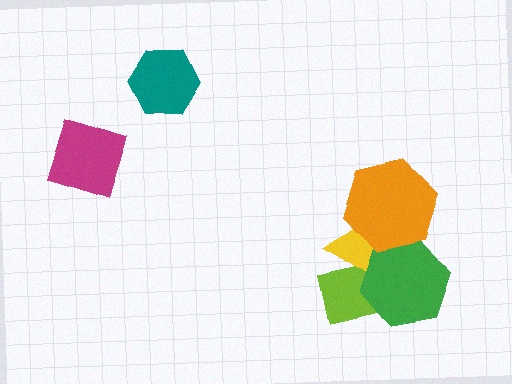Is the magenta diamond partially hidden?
No, no other shape covers it.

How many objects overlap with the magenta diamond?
0 objects overlap with the magenta diamond.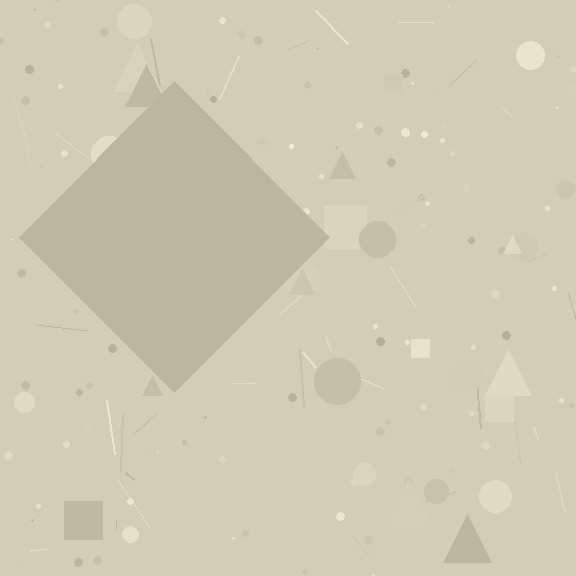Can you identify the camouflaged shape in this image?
The camouflaged shape is a diamond.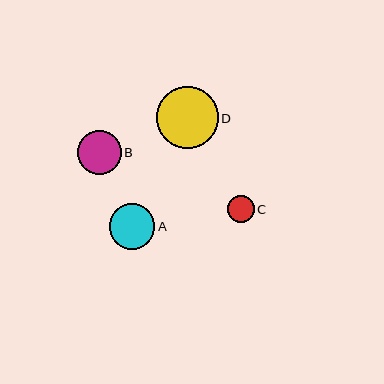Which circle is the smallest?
Circle C is the smallest with a size of approximately 27 pixels.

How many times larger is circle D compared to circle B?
Circle D is approximately 1.4 times the size of circle B.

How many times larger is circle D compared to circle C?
Circle D is approximately 2.3 times the size of circle C.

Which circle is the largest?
Circle D is the largest with a size of approximately 62 pixels.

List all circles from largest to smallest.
From largest to smallest: D, A, B, C.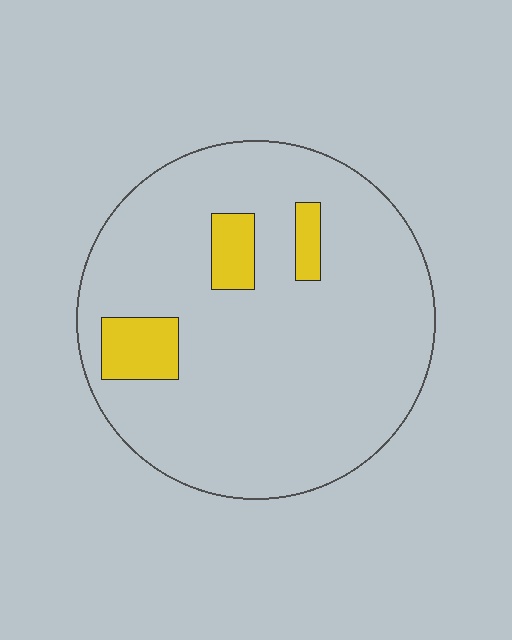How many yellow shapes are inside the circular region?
3.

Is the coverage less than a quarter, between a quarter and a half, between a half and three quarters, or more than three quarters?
Less than a quarter.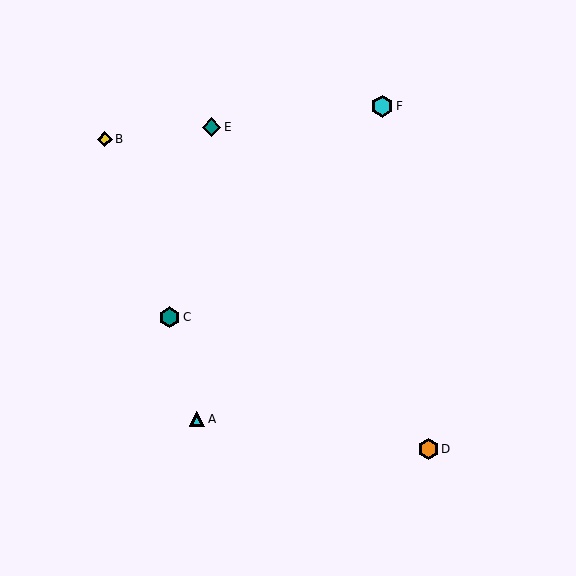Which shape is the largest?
The cyan hexagon (labeled F) is the largest.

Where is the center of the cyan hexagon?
The center of the cyan hexagon is at (382, 106).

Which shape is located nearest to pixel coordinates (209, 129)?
The teal diamond (labeled E) at (212, 127) is nearest to that location.